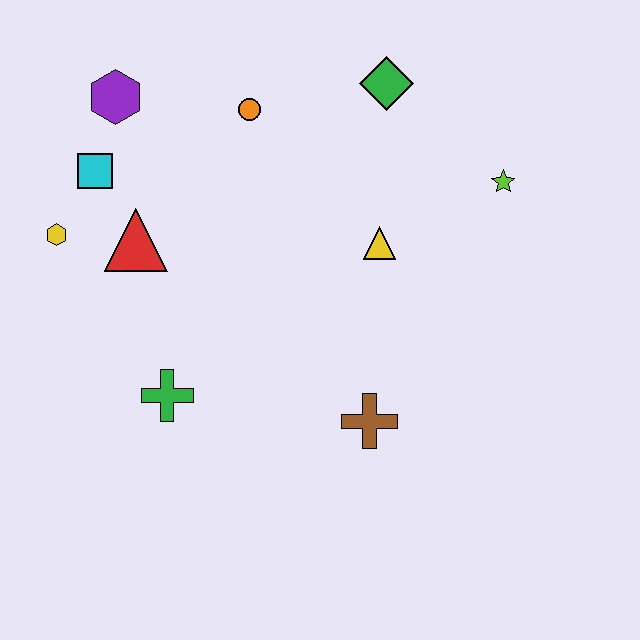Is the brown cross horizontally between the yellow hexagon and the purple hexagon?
No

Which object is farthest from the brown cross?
The purple hexagon is farthest from the brown cross.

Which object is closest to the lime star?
The yellow triangle is closest to the lime star.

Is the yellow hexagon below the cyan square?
Yes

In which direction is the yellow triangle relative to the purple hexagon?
The yellow triangle is to the right of the purple hexagon.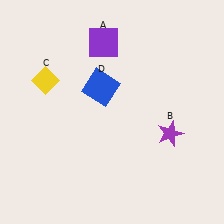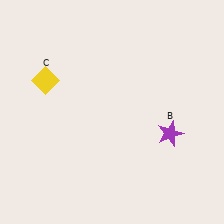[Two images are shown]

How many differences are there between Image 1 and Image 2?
There are 2 differences between the two images.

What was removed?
The purple square (A), the blue square (D) were removed in Image 2.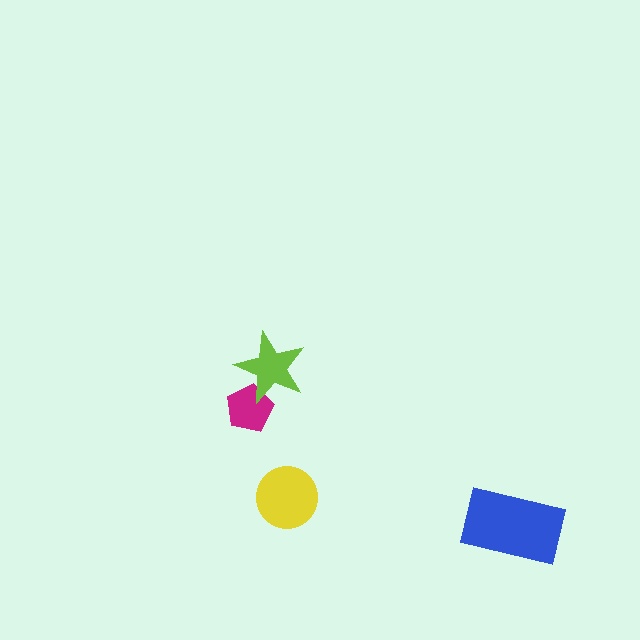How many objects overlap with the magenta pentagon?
1 object overlaps with the magenta pentagon.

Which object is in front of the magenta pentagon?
The lime star is in front of the magenta pentagon.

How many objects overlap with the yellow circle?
0 objects overlap with the yellow circle.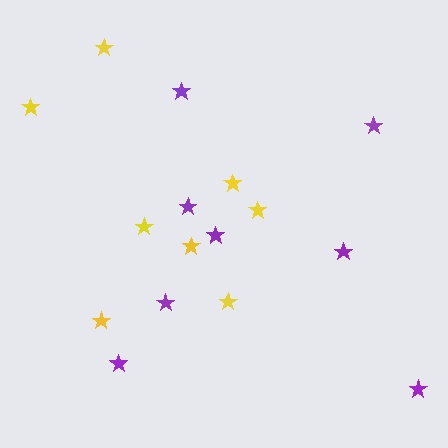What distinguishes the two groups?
There are 2 groups: one group of yellow stars (8) and one group of purple stars (8).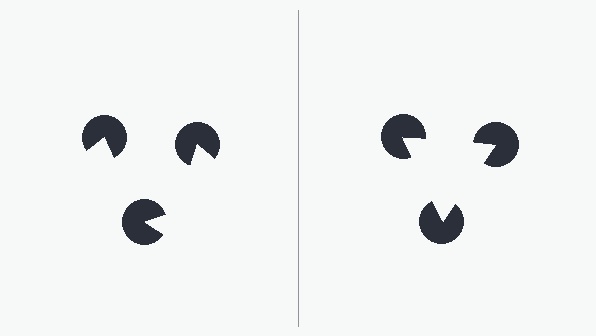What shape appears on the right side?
An illusory triangle.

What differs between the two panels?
The pac-man discs are positioned identically on both sides; only the wedge orientations differ. On the right they align to a triangle; on the left they are misaligned.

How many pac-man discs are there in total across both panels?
6 — 3 on each side.